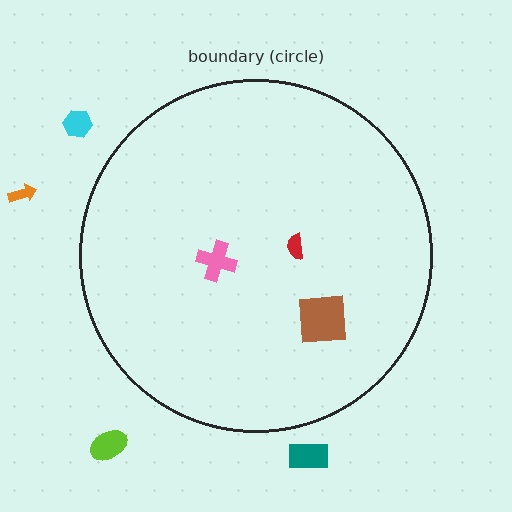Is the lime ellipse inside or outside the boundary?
Outside.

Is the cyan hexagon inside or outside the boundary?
Outside.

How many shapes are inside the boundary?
3 inside, 4 outside.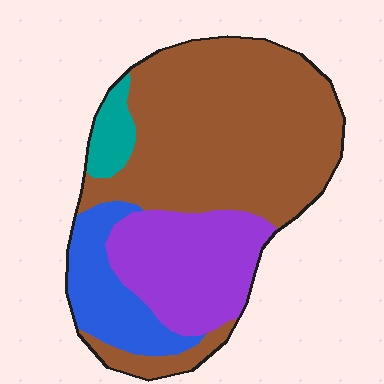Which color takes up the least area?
Teal, at roughly 5%.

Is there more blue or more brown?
Brown.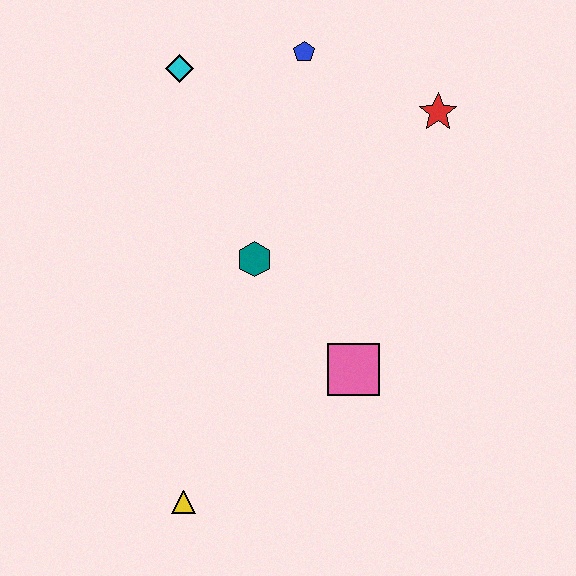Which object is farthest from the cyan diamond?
The yellow triangle is farthest from the cyan diamond.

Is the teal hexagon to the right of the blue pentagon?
No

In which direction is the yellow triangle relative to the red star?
The yellow triangle is below the red star.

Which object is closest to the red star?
The blue pentagon is closest to the red star.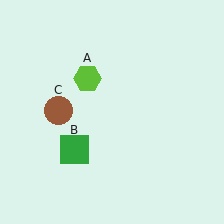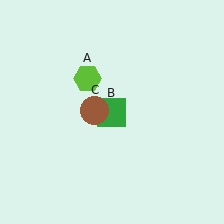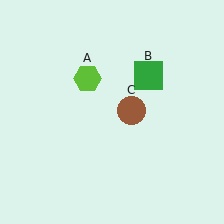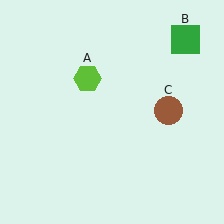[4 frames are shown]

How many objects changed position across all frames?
2 objects changed position: green square (object B), brown circle (object C).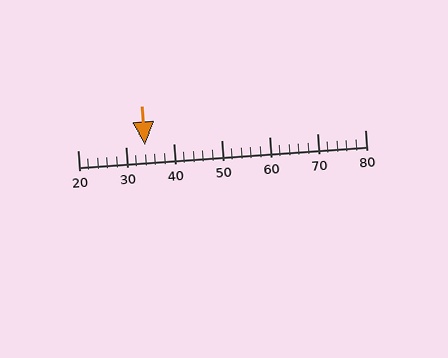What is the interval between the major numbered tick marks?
The major tick marks are spaced 10 units apart.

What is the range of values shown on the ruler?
The ruler shows values from 20 to 80.